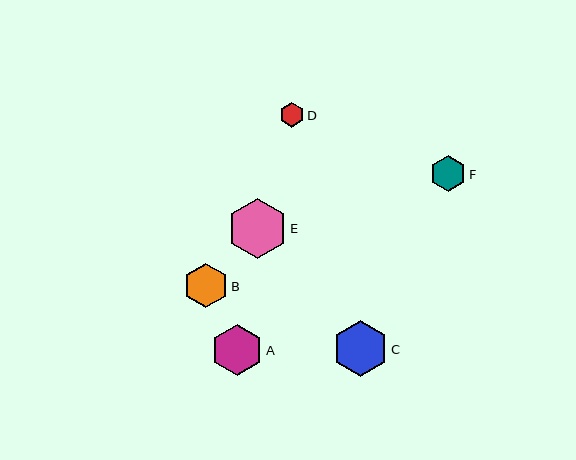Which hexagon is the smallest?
Hexagon D is the smallest with a size of approximately 25 pixels.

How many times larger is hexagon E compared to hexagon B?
Hexagon E is approximately 1.3 times the size of hexagon B.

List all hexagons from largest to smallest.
From largest to smallest: E, C, A, B, F, D.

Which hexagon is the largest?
Hexagon E is the largest with a size of approximately 60 pixels.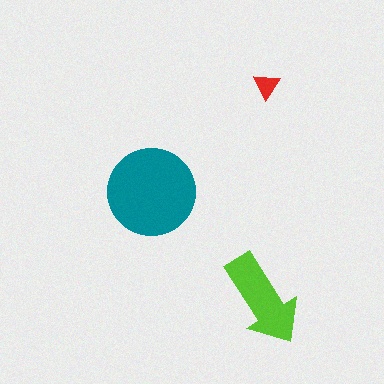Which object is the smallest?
The red triangle.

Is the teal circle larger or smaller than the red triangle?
Larger.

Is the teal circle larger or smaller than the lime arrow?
Larger.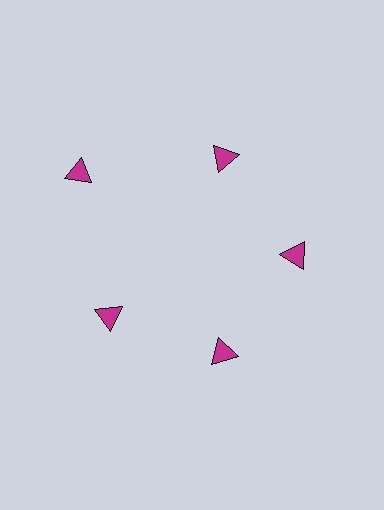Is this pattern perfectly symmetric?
No. The 5 magenta triangles are arranged in a ring, but one element near the 10 o'clock position is pushed outward from the center, breaking the 5-fold rotational symmetry.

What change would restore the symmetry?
The symmetry would be restored by moving it inward, back onto the ring so that all 5 triangles sit at equal angles and equal distance from the center.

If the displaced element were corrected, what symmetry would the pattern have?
It would have 5-fold rotational symmetry — the pattern would map onto itself every 72 degrees.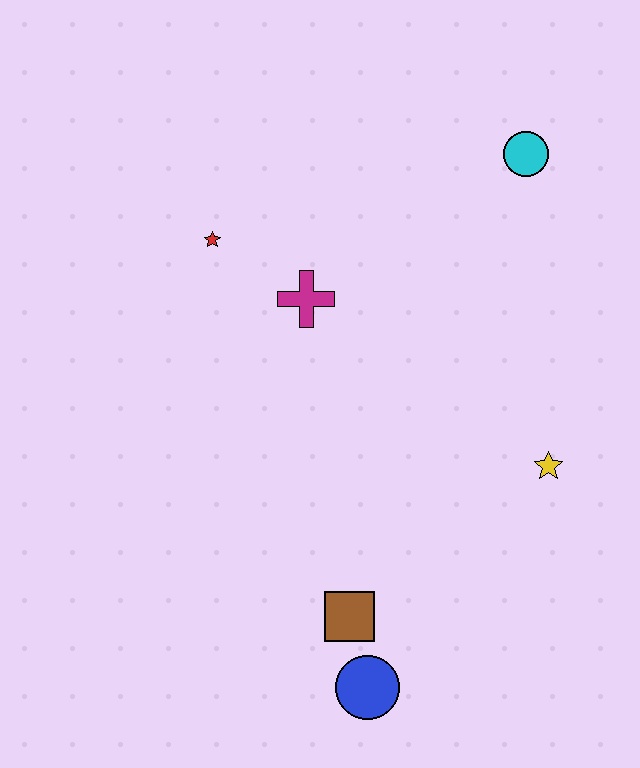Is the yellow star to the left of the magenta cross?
No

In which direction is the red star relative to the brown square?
The red star is above the brown square.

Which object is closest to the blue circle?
The brown square is closest to the blue circle.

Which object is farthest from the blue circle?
The cyan circle is farthest from the blue circle.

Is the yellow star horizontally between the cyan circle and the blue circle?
No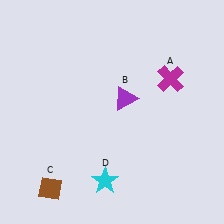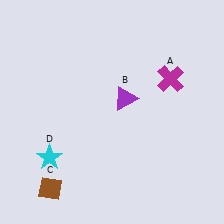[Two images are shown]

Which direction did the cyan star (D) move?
The cyan star (D) moved left.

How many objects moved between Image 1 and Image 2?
1 object moved between the two images.